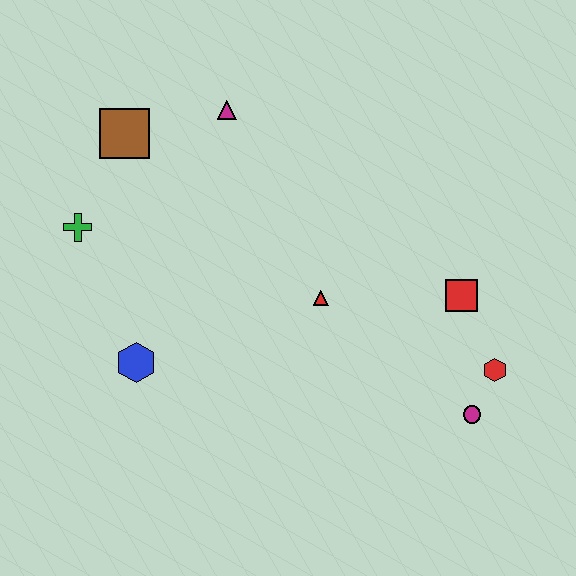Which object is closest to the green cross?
The brown square is closest to the green cross.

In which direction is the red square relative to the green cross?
The red square is to the right of the green cross.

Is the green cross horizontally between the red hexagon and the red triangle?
No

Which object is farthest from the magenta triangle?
The magenta circle is farthest from the magenta triangle.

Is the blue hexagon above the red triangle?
No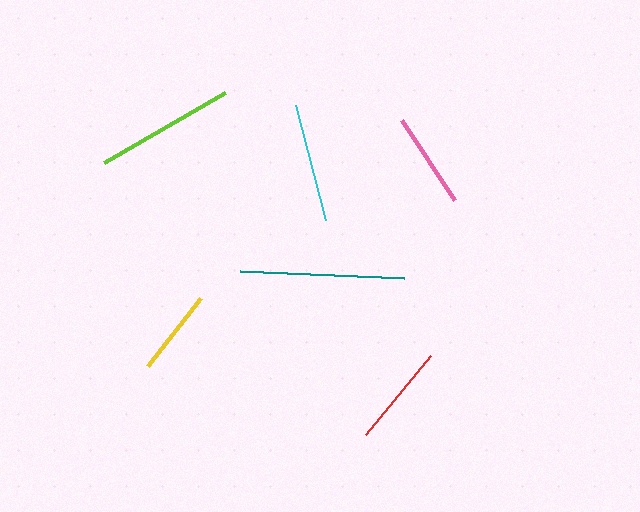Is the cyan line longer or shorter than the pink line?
The cyan line is longer than the pink line.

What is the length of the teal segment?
The teal segment is approximately 164 pixels long.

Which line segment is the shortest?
The yellow line is the shortest at approximately 86 pixels.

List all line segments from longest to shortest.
From longest to shortest: teal, lime, cyan, red, pink, yellow.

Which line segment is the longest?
The teal line is the longest at approximately 164 pixels.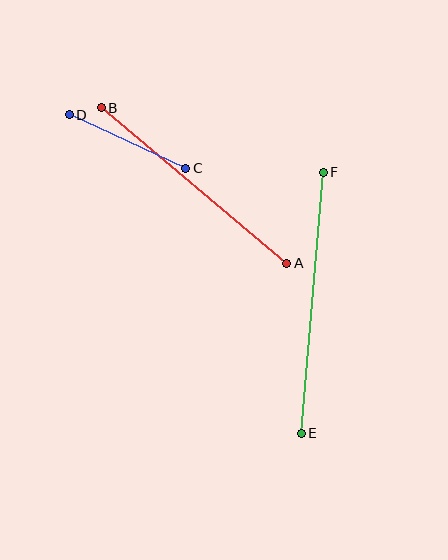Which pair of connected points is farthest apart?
Points E and F are farthest apart.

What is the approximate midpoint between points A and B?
The midpoint is at approximately (194, 186) pixels.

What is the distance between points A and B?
The distance is approximately 242 pixels.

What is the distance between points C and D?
The distance is approximately 128 pixels.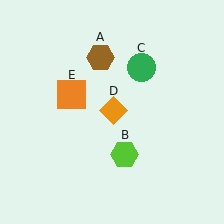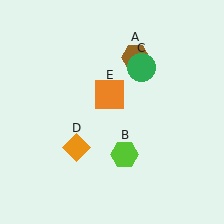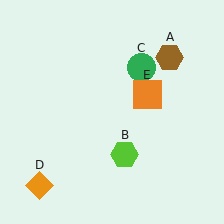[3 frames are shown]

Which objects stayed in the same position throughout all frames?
Lime hexagon (object B) and green circle (object C) remained stationary.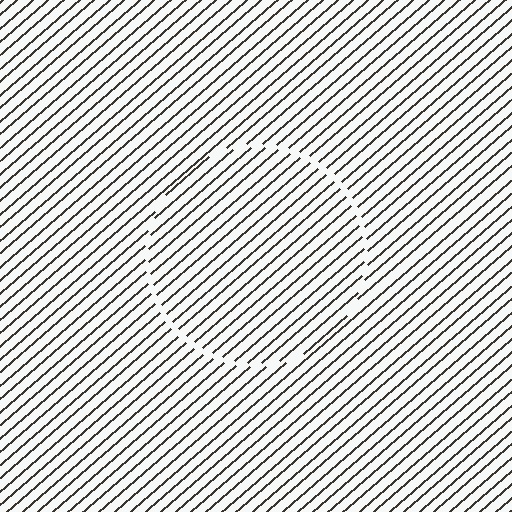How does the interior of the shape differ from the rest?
The interior of the shape contains the same grating, shifted by half a period — the contour is defined by the phase discontinuity where line-ends from the inner and outer gratings abut.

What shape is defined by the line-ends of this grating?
An illusory circle. The interior of the shape contains the same grating, shifted by half a period — the contour is defined by the phase discontinuity where line-ends from the inner and outer gratings abut.